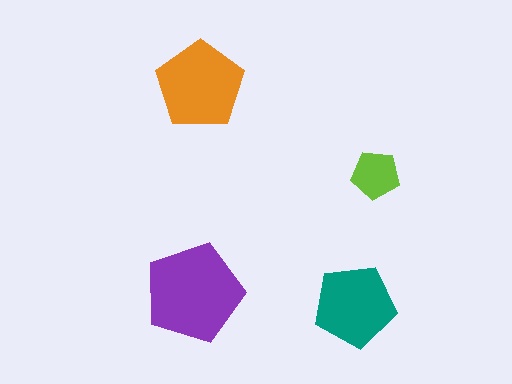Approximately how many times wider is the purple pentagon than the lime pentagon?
About 2 times wider.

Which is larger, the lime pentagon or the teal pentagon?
The teal one.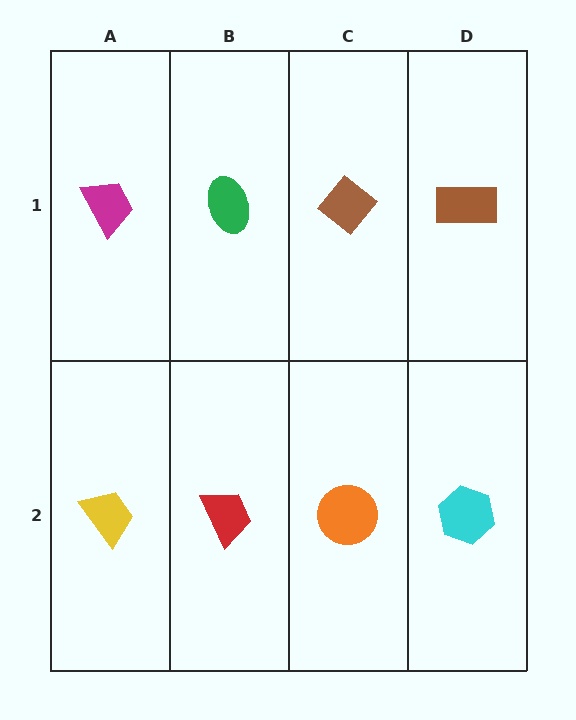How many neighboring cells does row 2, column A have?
2.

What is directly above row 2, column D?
A brown rectangle.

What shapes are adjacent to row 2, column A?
A magenta trapezoid (row 1, column A), a red trapezoid (row 2, column B).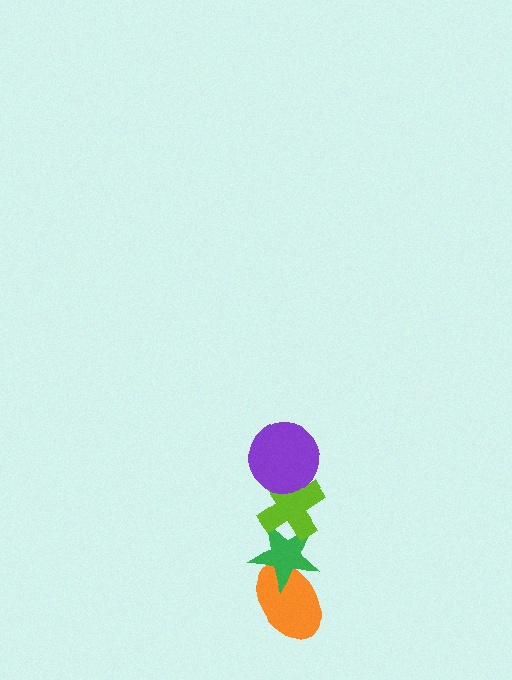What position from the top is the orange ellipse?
The orange ellipse is 4th from the top.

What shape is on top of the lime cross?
The purple circle is on top of the lime cross.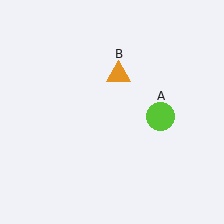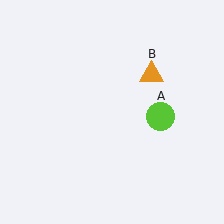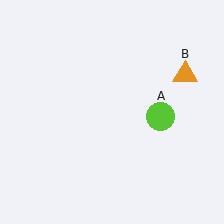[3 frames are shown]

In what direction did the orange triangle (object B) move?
The orange triangle (object B) moved right.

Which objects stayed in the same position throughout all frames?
Lime circle (object A) remained stationary.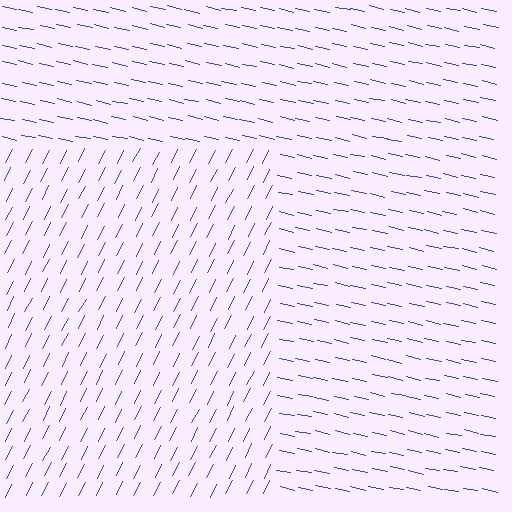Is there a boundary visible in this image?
Yes, there is a texture boundary formed by a change in line orientation.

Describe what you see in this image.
The image is filled with small blue line segments. A rectangle region in the image has lines oriented differently from the surrounding lines, creating a visible texture boundary.